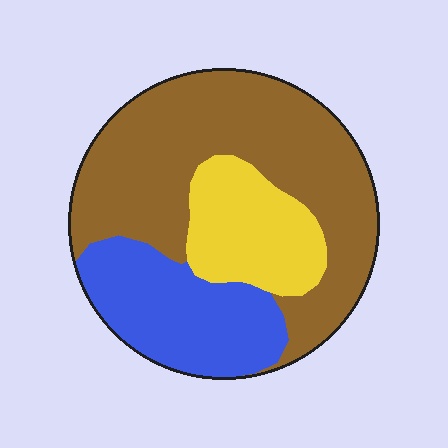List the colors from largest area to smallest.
From largest to smallest: brown, blue, yellow.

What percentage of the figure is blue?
Blue takes up about one quarter (1/4) of the figure.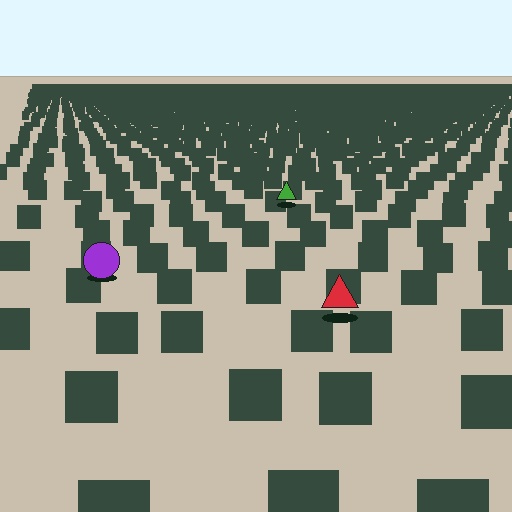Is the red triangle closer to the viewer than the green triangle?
Yes. The red triangle is closer — you can tell from the texture gradient: the ground texture is coarser near it.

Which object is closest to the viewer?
The red triangle is closest. The texture marks near it are larger and more spread out.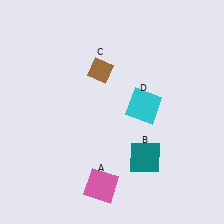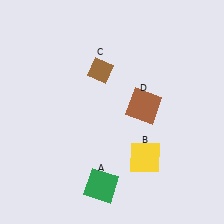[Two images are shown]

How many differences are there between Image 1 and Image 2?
There are 3 differences between the two images.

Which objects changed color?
A changed from pink to green. B changed from teal to yellow. D changed from cyan to brown.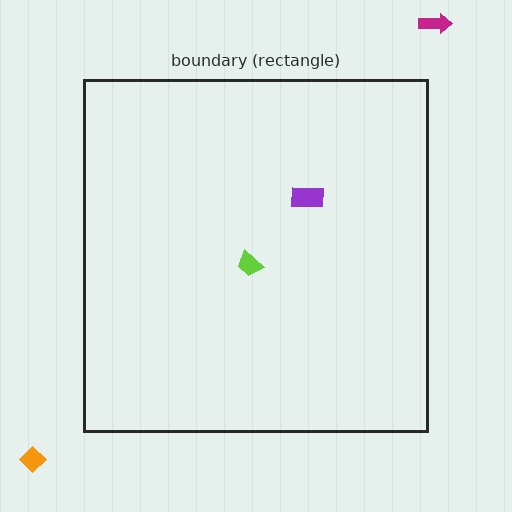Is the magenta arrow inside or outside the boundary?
Outside.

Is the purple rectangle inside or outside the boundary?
Inside.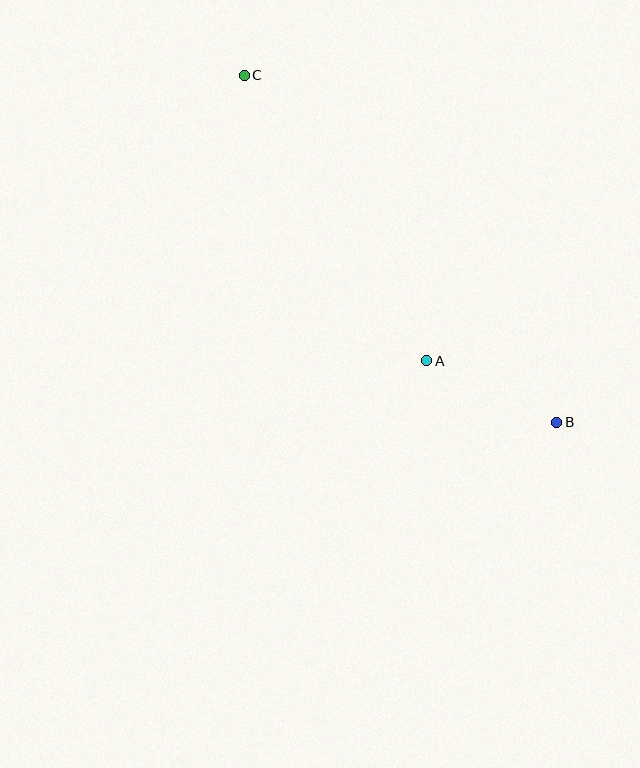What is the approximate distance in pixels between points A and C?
The distance between A and C is approximately 339 pixels.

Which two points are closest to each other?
Points A and B are closest to each other.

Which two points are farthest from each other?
Points B and C are farthest from each other.